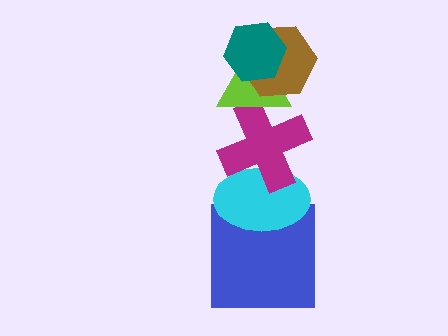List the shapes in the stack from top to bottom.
From top to bottom: the teal hexagon, the brown hexagon, the lime triangle, the magenta cross, the cyan ellipse, the blue square.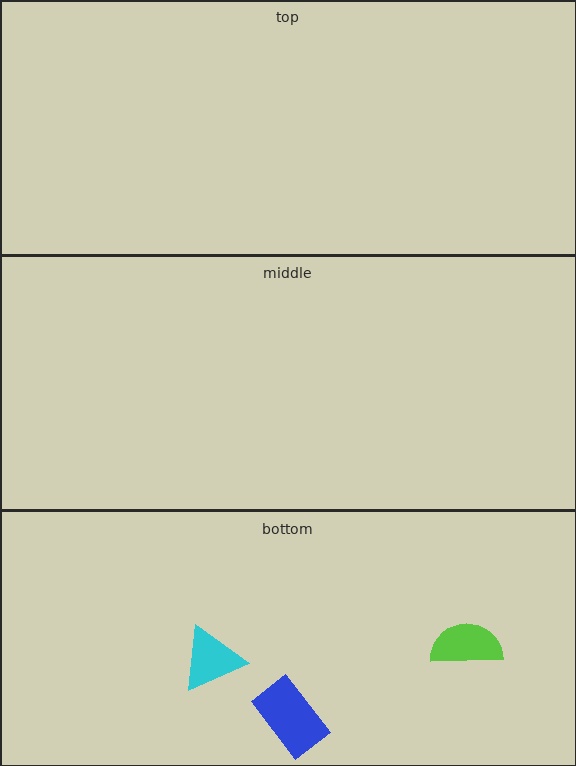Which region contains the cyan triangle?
The bottom region.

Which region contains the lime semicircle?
The bottom region.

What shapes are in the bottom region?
The lime semicircle, the blue rectangle, the cyan triangle.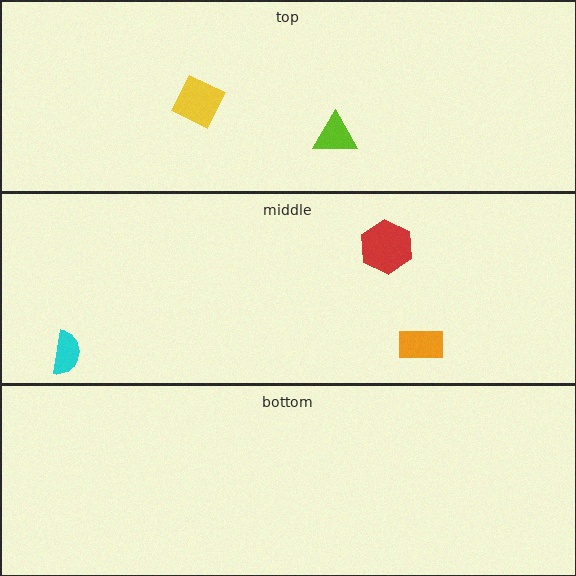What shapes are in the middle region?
The red hexagon, the cyan semicircle, the orange rectangle.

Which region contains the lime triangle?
The top region.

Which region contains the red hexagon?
The middle region.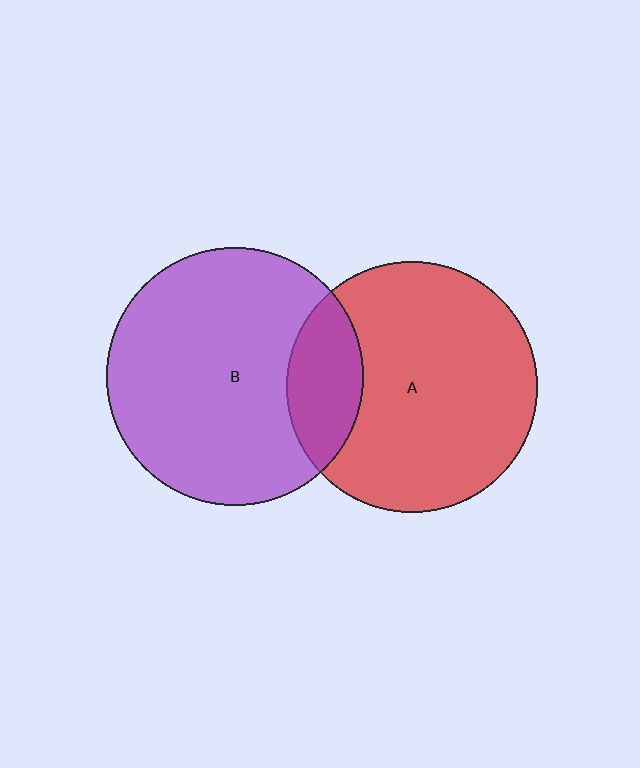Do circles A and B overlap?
Yes.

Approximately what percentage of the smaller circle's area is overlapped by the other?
Approximately 20%.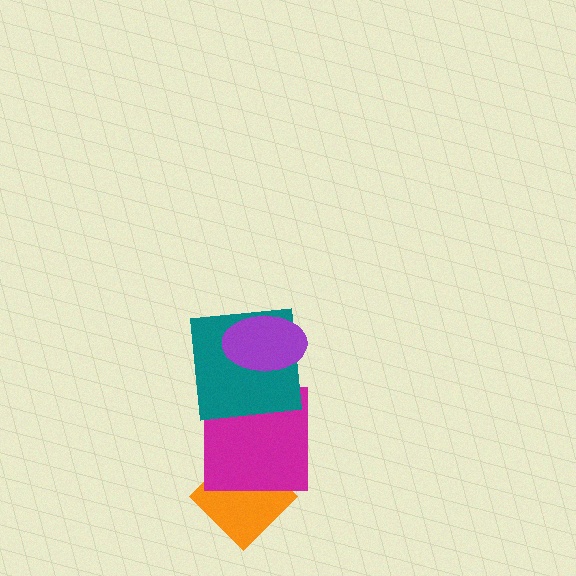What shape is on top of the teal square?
The purple ellipse is on top of the teal square.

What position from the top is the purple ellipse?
The purple ellipse is 1st from the top.